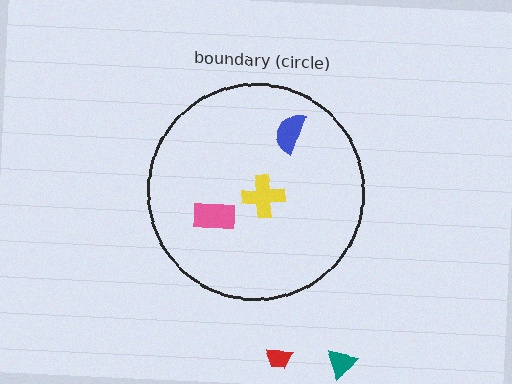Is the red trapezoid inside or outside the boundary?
Outside.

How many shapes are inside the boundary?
3 inside, 2 outside.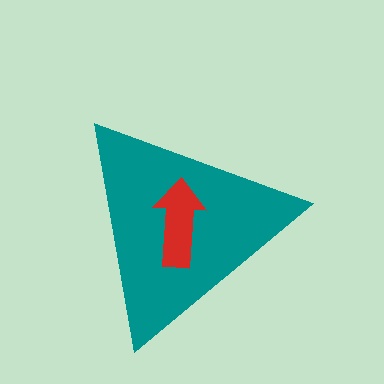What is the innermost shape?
The red arrow.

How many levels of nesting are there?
2.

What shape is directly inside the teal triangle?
The red arrow.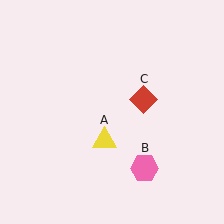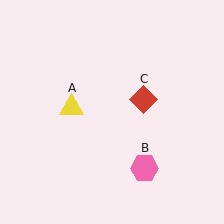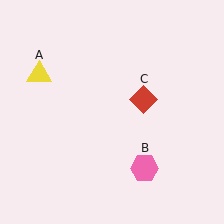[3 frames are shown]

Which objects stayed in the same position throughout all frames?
Pink hexagon (object B) and red diamond (object C) remained stationary.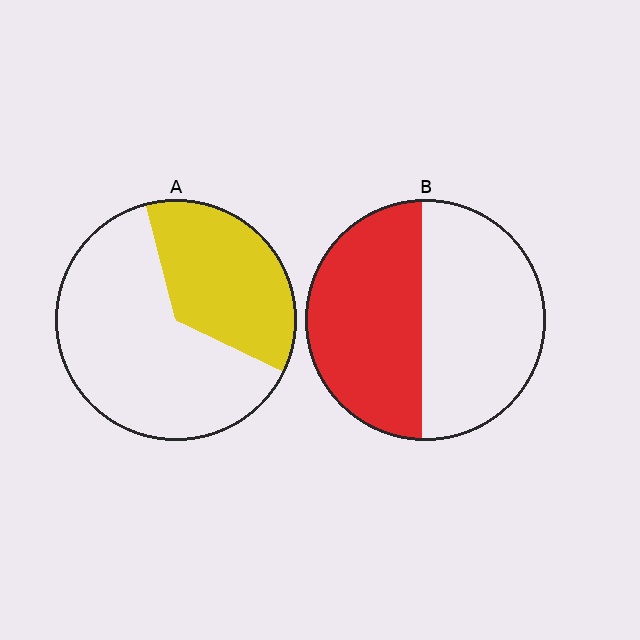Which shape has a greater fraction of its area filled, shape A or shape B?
Shape B.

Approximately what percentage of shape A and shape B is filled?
A is approximately 35% and B is approximately 50%.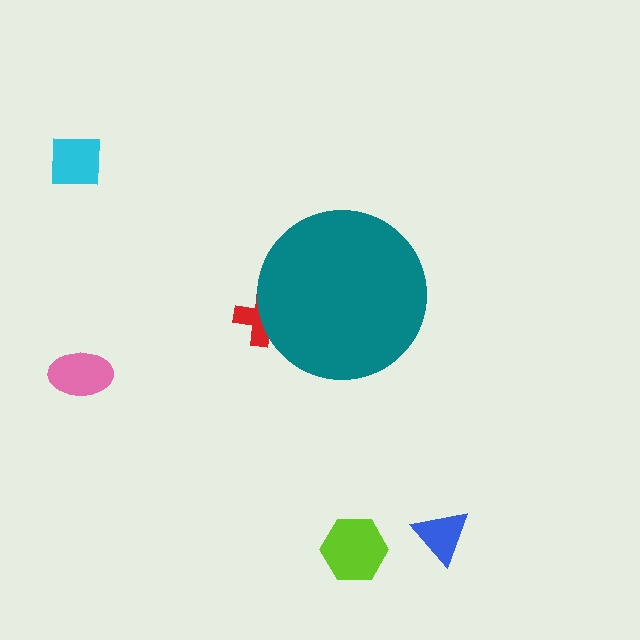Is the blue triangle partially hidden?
No, the blue triangle is fully visible.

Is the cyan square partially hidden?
No, the cyan square is fully visible.